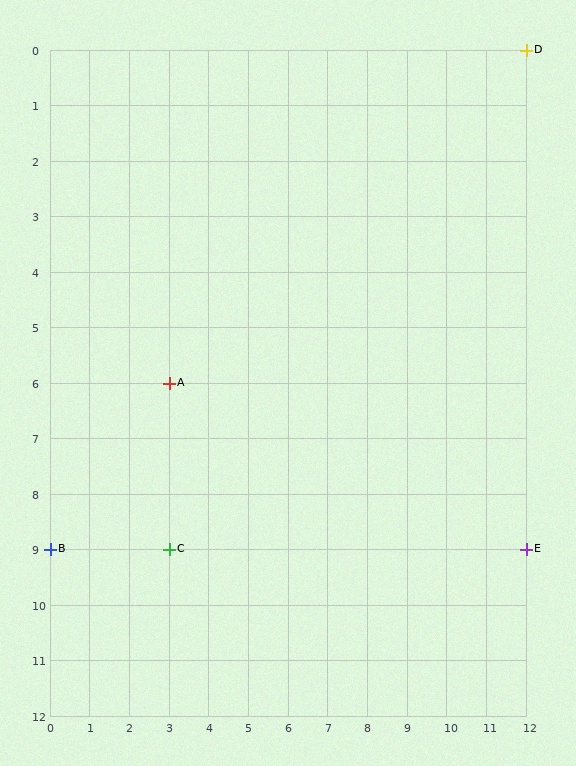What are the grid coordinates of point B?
Point B is at grid coordinates (0, 9).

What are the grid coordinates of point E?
Point E is at grid coordinates (12, 9).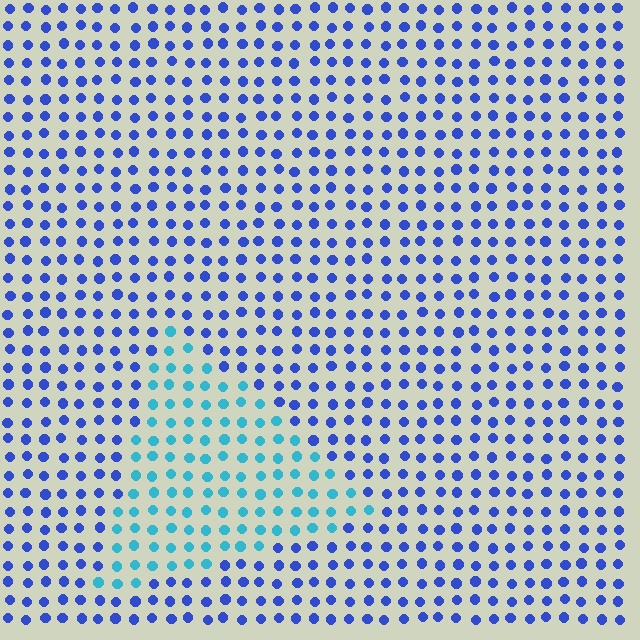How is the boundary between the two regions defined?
The boundary is defined purely by a slight shift in hue (about 42 degrees). Spacing, size, and orientation are identical on both sides.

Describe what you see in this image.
The image is filled with small blue elements in a uniform arrangement. A triangle-shaped region is visible where the elements are tinted to a slightly different hue, forming a subtle color boundary.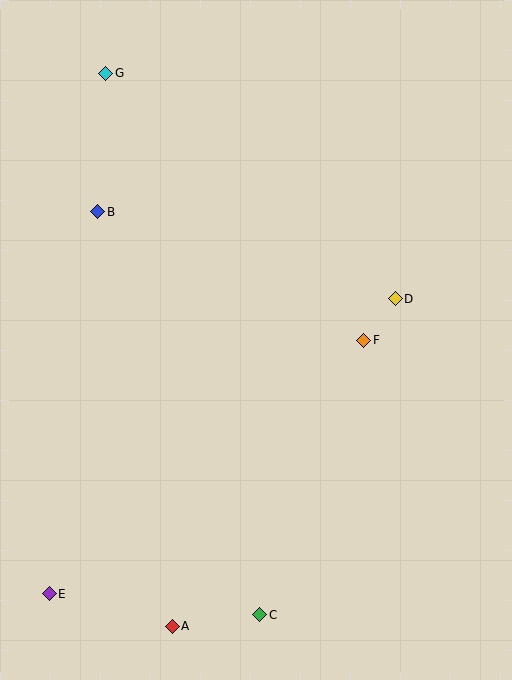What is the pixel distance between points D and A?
The distance between D and A is 396 pixels.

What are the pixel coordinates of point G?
Point G is at (106, 73).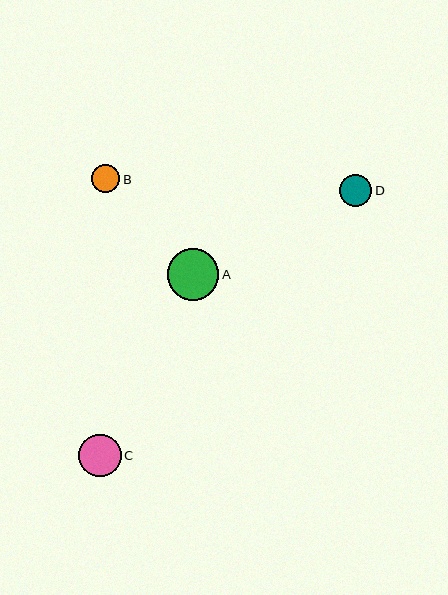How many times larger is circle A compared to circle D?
Circle A is approximately 1.6 times the size of circle D.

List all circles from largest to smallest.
From largest to smallest: A, C, D, B.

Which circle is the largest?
Circle A is the largest with a size of approximately 52 pixels.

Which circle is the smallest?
Circle B is the smallest with a size of approximately 28 pixels.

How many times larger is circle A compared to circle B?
Circle A is approximately 1.8 times the size of circle B.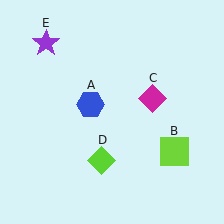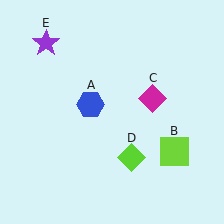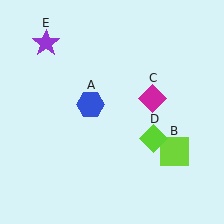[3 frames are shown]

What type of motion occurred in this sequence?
The lime diamond (object D) rotated counterclockwise around the center of the scene.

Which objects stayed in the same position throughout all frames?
Blue hexagon (object A) and lime square (object B) and magenta diamond (object C) and purple star (object E) remained stationary.